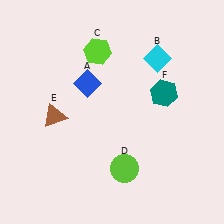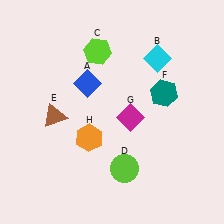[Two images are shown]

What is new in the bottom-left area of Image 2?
An orange hexagon (H) was added in the bottom-left area of Image 2.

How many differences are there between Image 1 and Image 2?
There are 2 differences between the two images.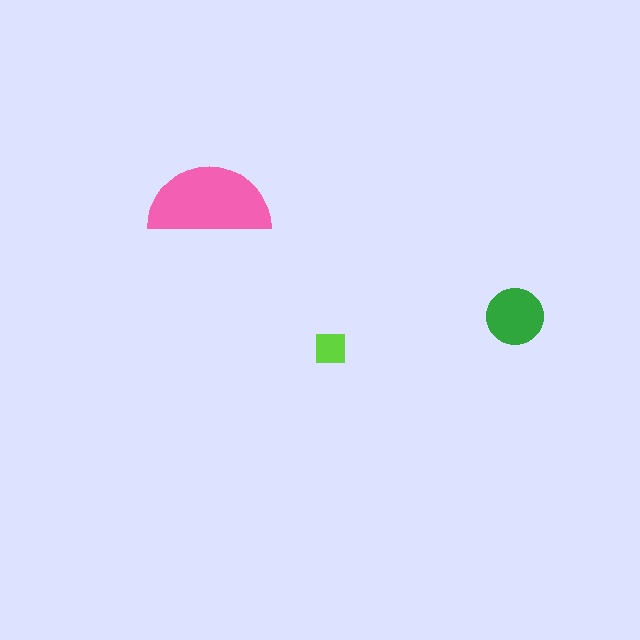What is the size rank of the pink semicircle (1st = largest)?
1st.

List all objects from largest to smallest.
The pink semicircle, the green circle, the lime square.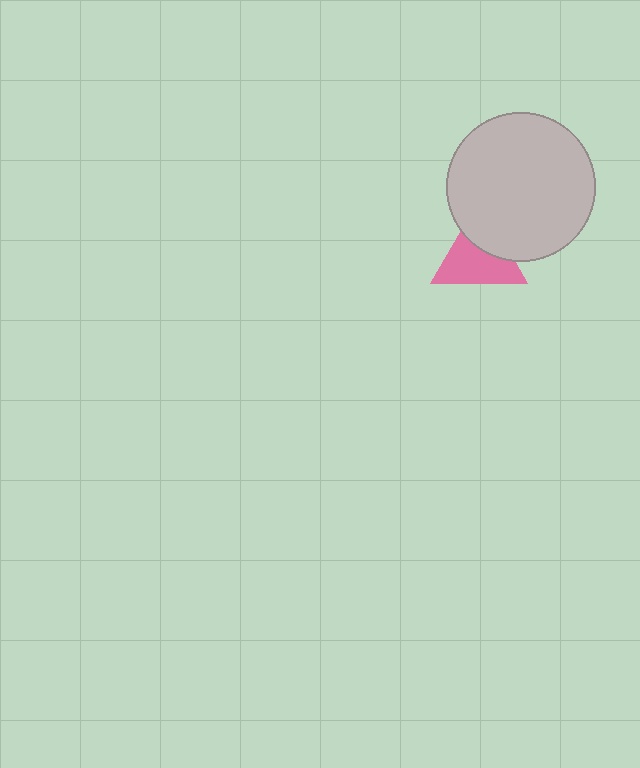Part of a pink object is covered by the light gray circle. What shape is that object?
It is a triangle.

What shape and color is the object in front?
The object in front is a light gray circle.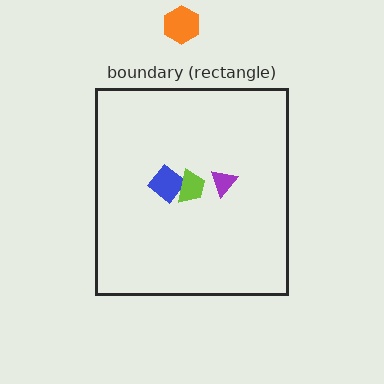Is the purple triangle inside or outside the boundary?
Inside.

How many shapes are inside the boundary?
3 inside, 1 outside.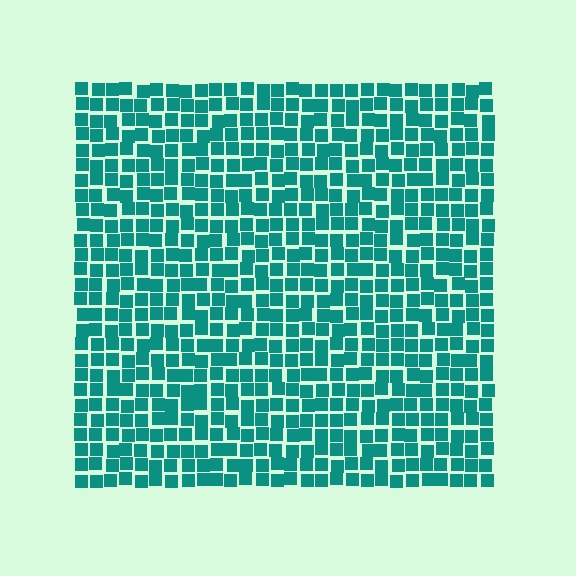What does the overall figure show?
The overall figure shows a square.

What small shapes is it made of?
It is made of small squares.